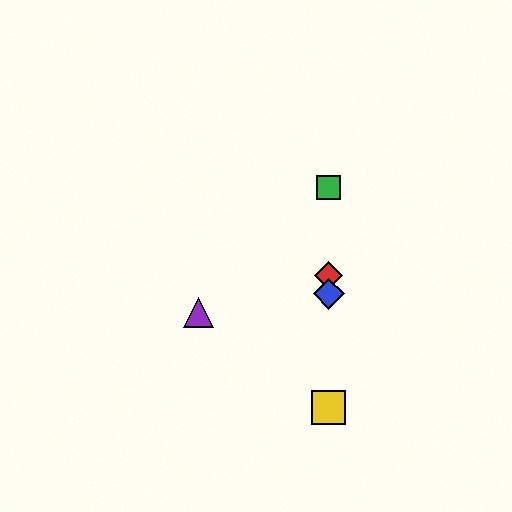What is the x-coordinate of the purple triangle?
The purple triangle is at x≈198.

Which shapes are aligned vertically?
The red diamond, the blue diamond, the green square, the yellow square are aligned vertically.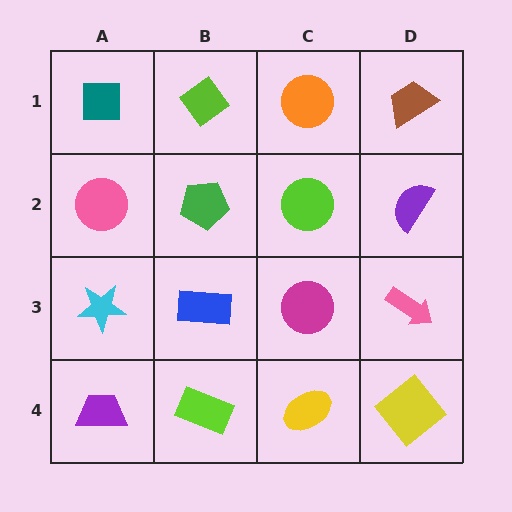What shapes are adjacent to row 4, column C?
A magenta circle (row 3, column C), a lime rectangle (row 4, column B), a yellow diamond (row 4, column D).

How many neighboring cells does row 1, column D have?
2.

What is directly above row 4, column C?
A magenta circle.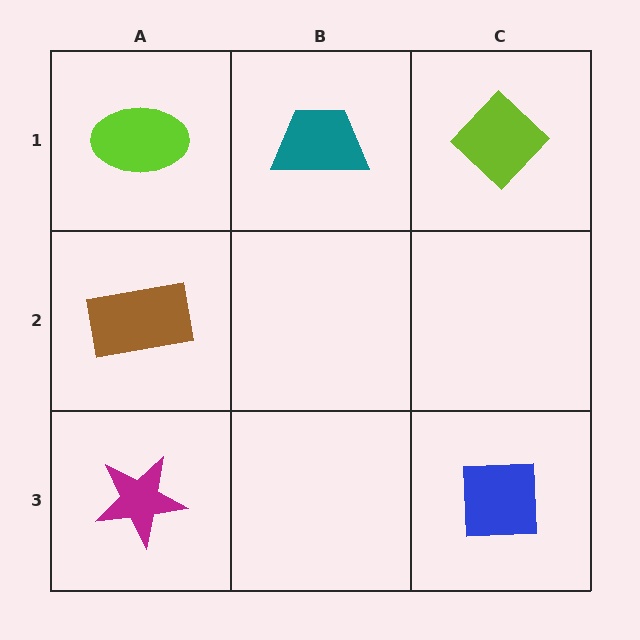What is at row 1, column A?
A lime ellipse.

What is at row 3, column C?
A blue square.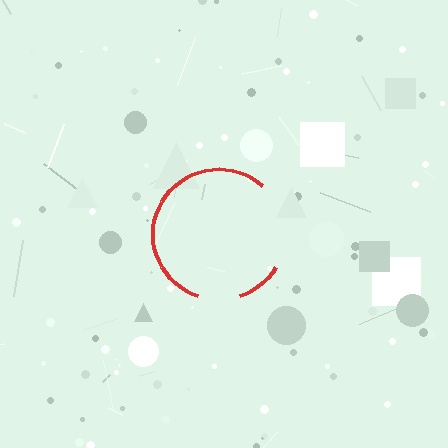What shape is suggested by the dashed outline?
The dashed outline suggests a circle.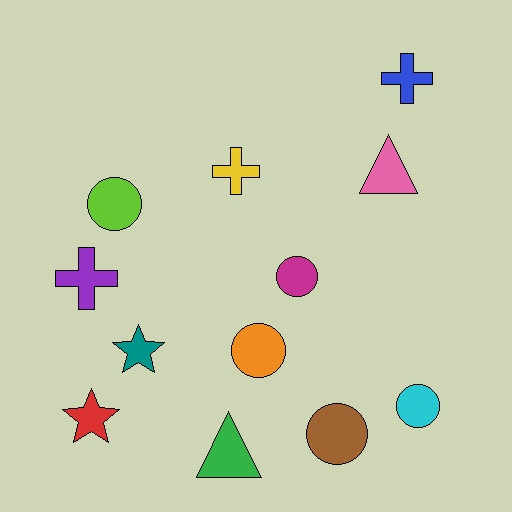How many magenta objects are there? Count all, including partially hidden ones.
There is 1 magenta object.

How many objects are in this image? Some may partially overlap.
There are 12 objects.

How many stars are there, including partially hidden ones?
There are 2 stars.